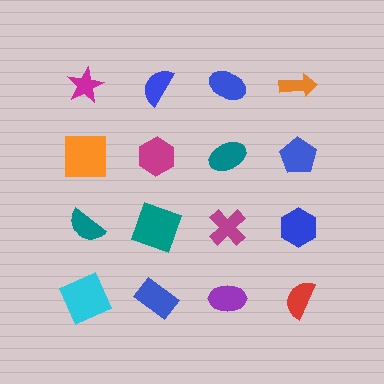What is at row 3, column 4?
A blue hexagon.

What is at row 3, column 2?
A teal square.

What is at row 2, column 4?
A blue pentagon.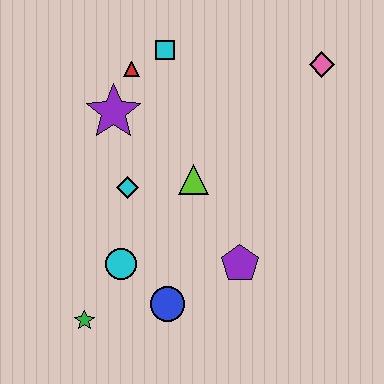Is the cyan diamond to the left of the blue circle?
Yes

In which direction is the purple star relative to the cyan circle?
The purple star is above the cyan circle.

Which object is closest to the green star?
The cyan circle is closest to the green star.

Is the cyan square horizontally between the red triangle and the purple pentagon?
Yes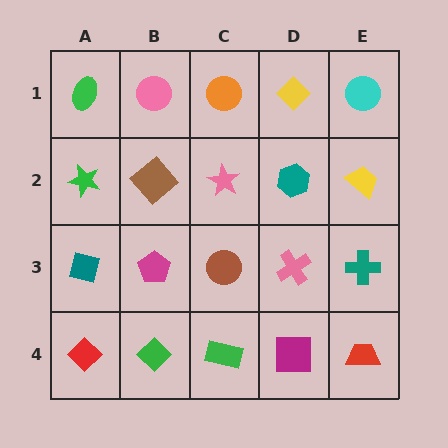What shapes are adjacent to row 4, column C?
A brown circle (row 3, column C), a green diamond (row 4, column B), a magenta square (row 4, column D).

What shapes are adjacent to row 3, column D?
A teal hexagon (row 2, column D), a magenta square (row 4, column D), a brown circle (row 3, column C), a teal cross (row 3, column E).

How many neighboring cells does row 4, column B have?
3.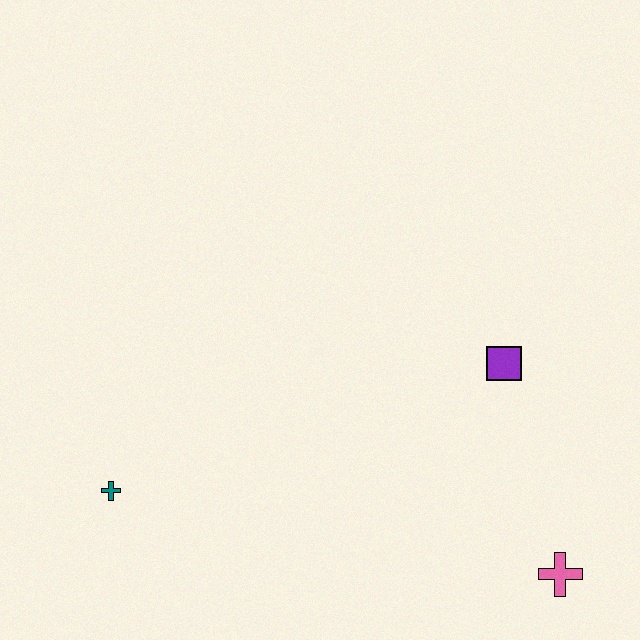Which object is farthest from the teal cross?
The pink cross is farthest from the teal cross.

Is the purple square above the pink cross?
Yes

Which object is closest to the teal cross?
The purple square is closest to the teal cross.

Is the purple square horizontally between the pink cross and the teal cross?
Yes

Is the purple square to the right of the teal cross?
Yes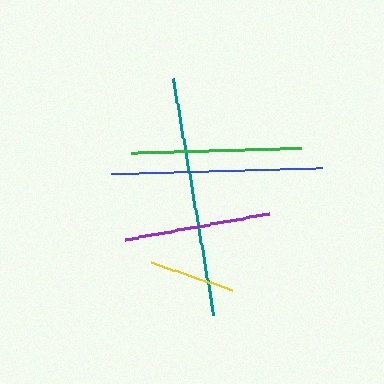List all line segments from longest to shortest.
From longest to shortest: teal, blue, green, purple, yellow.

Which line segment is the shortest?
The yellow line is the shortest at approximately 86 pixels.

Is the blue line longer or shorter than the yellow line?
The blue line is longer than the yellow line.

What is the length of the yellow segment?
The yellow segment is approximately 86 pixels long.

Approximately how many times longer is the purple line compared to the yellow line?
The purple line is approximately 1.7 times the length of the yellow line.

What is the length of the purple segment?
The purple segment is approximately 146 pixels long.